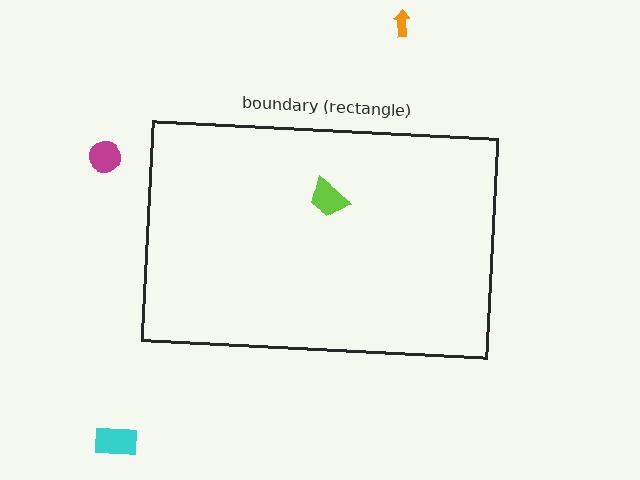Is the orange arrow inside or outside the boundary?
Outside.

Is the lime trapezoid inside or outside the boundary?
Inside.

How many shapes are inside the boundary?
1 inside, 3 outside.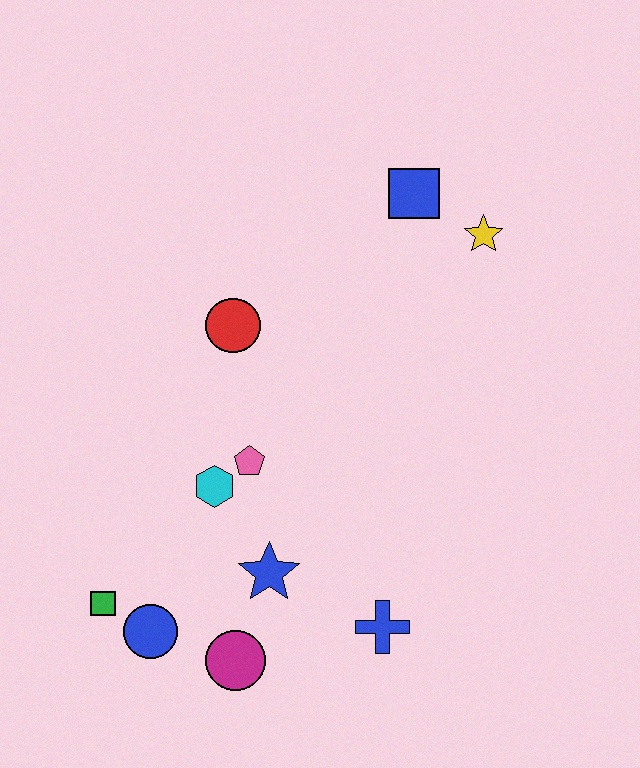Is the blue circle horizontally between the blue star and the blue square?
No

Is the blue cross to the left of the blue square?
Yes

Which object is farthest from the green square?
The yellow star is farthest from the green square.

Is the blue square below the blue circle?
No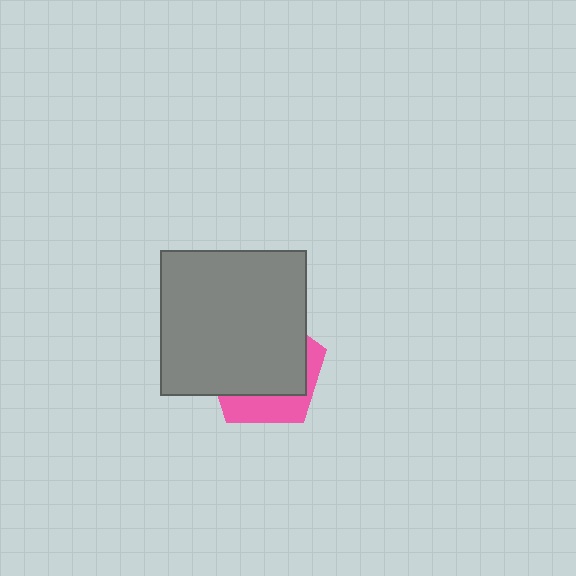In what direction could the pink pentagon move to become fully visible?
The pink pentagon could move toward the lower-right. That would shift it out from behind the gray square entirely.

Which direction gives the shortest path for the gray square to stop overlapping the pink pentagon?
Moving toward the upper-left gives the shortest separation.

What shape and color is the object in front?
The object in front is a gray square.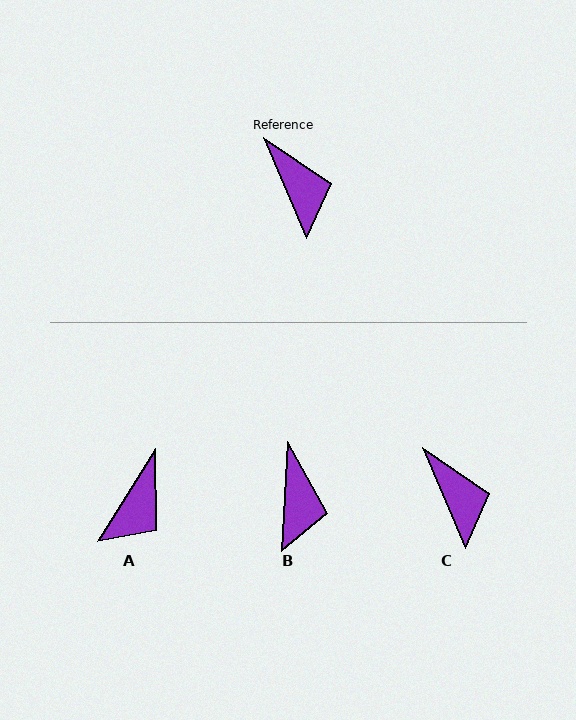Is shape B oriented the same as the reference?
No, it is off by about 26 degrees.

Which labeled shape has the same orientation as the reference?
C.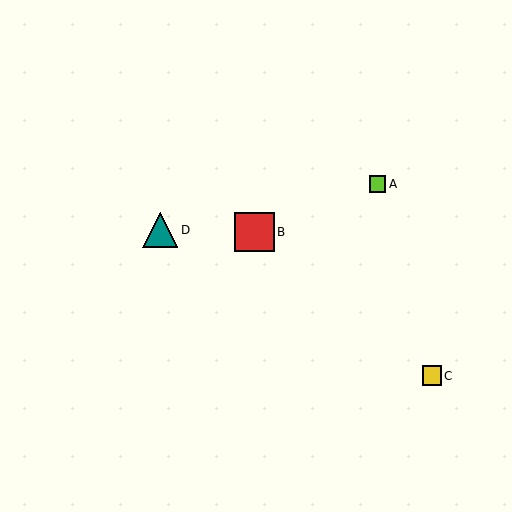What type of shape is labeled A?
Shape A is a lime square.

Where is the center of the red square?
The center of the red square is at (254, 232).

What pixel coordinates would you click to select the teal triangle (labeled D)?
Click at (160, 230) to select the teal triangle D.